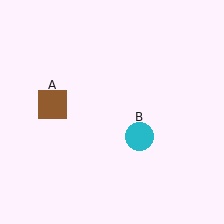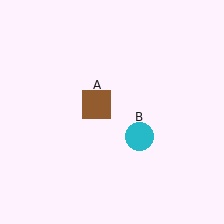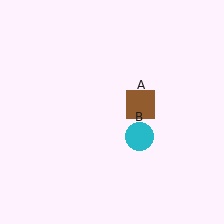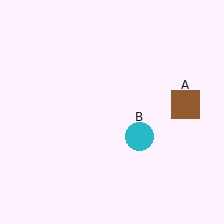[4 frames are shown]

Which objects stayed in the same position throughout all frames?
Cyan circle (object B) remained stationary.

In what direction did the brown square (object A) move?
The brown square (object A) moved right.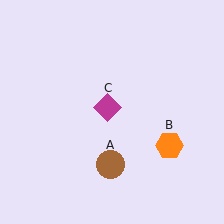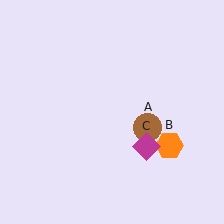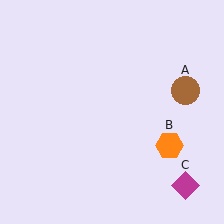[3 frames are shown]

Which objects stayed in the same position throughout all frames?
Orange hexagon (object B) remained stationary.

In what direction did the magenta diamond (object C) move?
The magenta diamond (object C) moved down and to the right.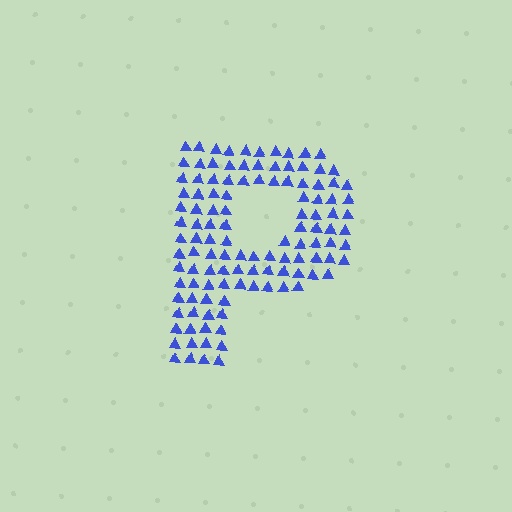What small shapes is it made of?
It is made of small triangles.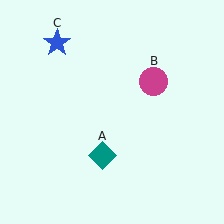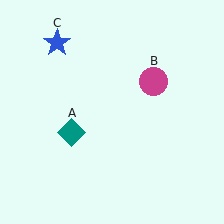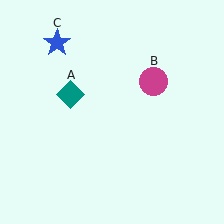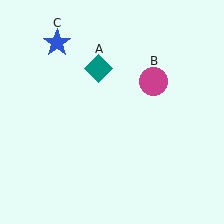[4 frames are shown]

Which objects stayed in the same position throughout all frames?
Magenta circle (object B) and blue star (object C) remained stationary.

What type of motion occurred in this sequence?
The teal diamond (object A) rotated clockwise around the center of the scene.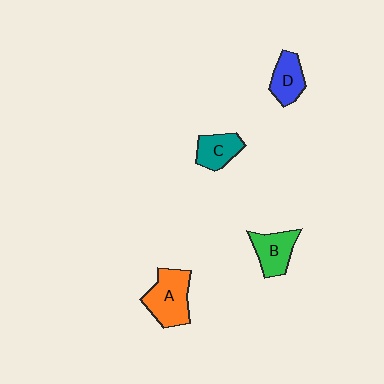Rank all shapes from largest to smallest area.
From largest to smallest: A (orange), B (green), D (blue), C (teal).